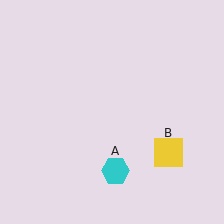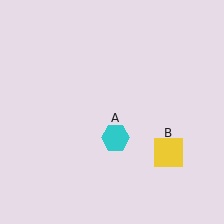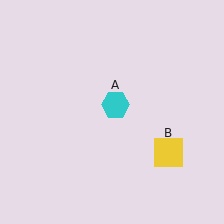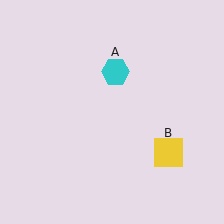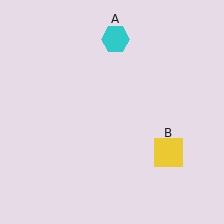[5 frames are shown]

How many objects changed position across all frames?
1 object changed position: cyan hexagon (object A).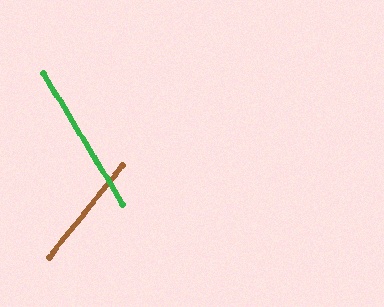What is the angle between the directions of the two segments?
Approximately 70 degrees.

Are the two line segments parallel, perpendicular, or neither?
Neither parallel nor perpendicular — they differ by about 70°.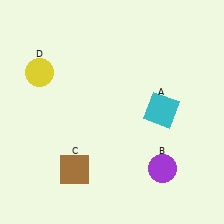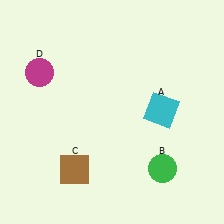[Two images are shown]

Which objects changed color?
B changed from purple to green. D changed from yellow to magenta.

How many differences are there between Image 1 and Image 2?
There are 2 differences between the two images.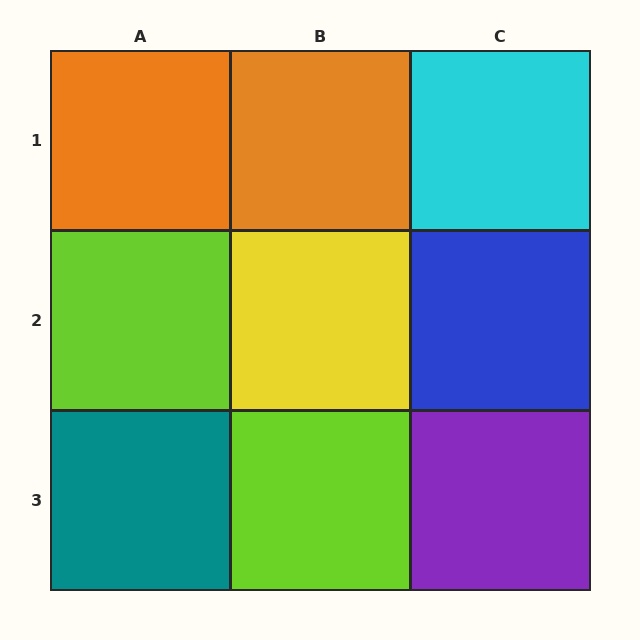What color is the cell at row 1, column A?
Orange.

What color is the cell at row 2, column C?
Blue.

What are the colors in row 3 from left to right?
Teal, lime, purple.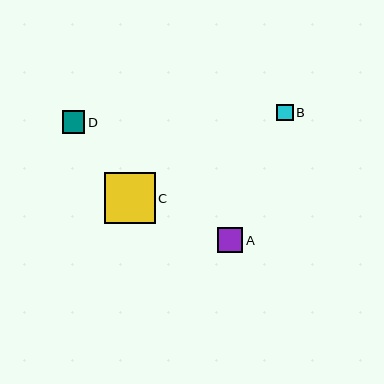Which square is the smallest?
Square B is the smallest with a size of approximately 16 pixels.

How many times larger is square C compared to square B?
Square C is approximately 3.1 times the size of square B.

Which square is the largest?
Square C is the largest with a size of approximately 51 pixels.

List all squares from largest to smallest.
From largest to smallest: C, A, D, B.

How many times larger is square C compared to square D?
Square C is approximately 2.3 times the size of square D.